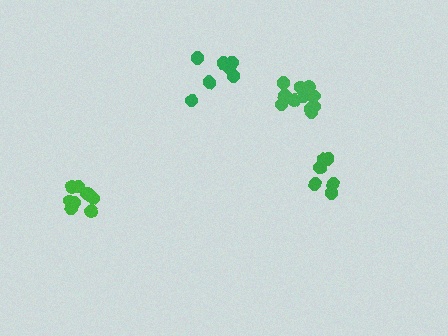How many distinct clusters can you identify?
There are 4 distinct clusters.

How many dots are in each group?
Group 1: 7 dots, Group 2: 11 dots, Group 3: 9 dots, Group 4: 6 dots (33 total).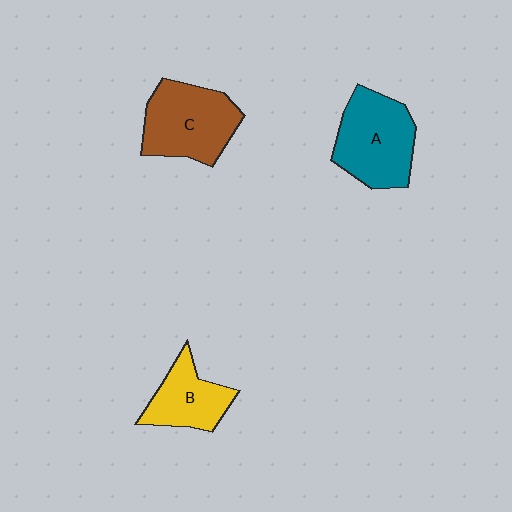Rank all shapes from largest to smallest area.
From largest to smallest: A (teal), C (brown), B (yellow).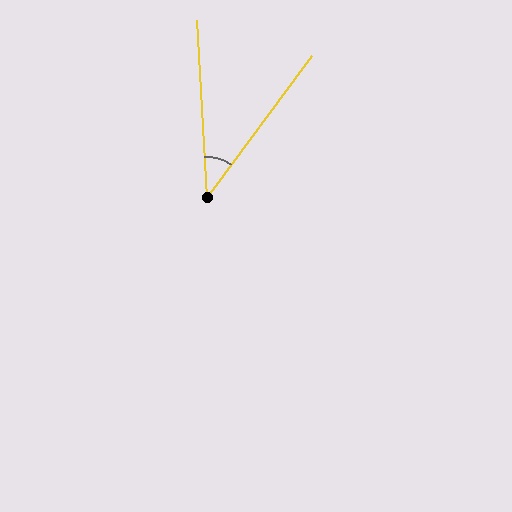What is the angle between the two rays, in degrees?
Approximately 40 degrees.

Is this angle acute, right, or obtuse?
It is acute.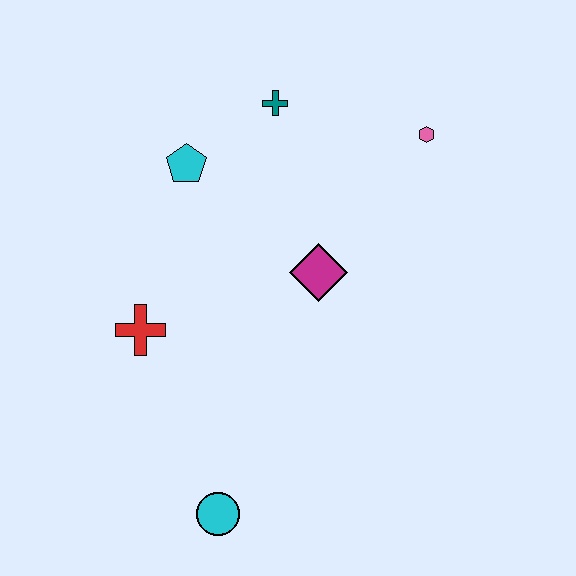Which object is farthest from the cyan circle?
The pink hexagon is farthest from the cyan circle.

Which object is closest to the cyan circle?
The red cross is closest to the cyan circle.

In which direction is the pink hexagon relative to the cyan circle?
The pink hexagon is above the cyan circle.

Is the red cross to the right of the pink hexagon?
No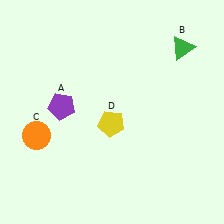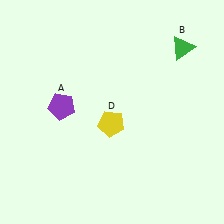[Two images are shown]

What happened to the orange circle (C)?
The orange circle (C) was removed in Image 2. It was in the bottom-left area of Image 1.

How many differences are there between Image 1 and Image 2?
There is 1 difference between the two images.